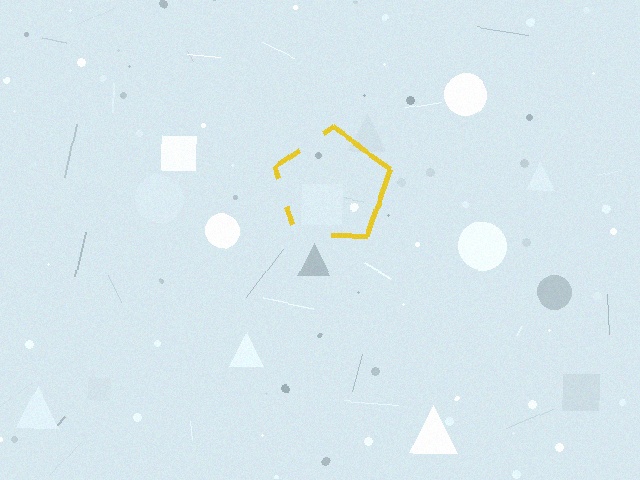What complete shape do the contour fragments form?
The contour fragments form a pentagon.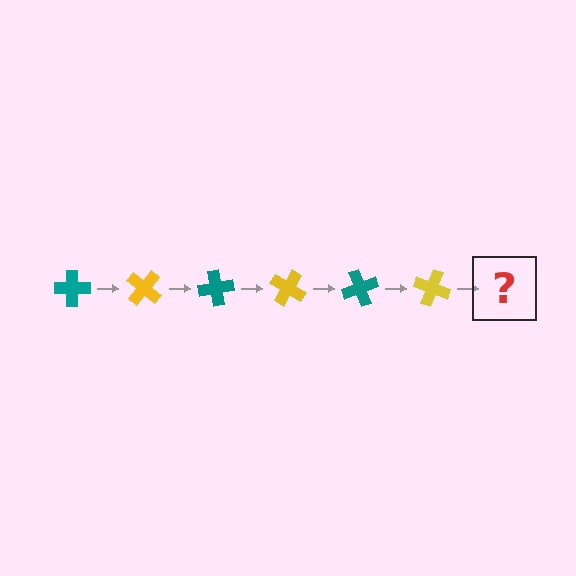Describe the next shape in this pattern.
It should be a teal cross, rotated 240 degrees from the start.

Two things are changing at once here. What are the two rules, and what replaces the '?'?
The two rules are that it rotates 40 degrees each step and the color cycles through teal and yellow. The '?' should be a teal cross, rotated 240 degrees from the start.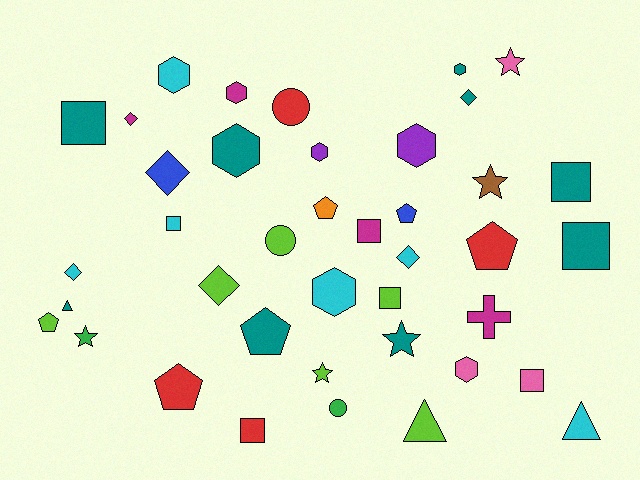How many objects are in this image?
There are 40 objects.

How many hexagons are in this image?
There are 8 hexagons.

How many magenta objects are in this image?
There are 4 magenta objects.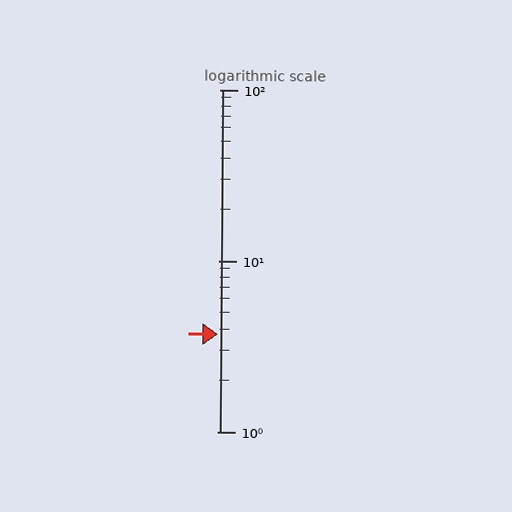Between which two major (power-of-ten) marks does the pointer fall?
The pointer is between 1 and 10.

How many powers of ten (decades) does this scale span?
The scale spans 2 decades, from 1 to 100.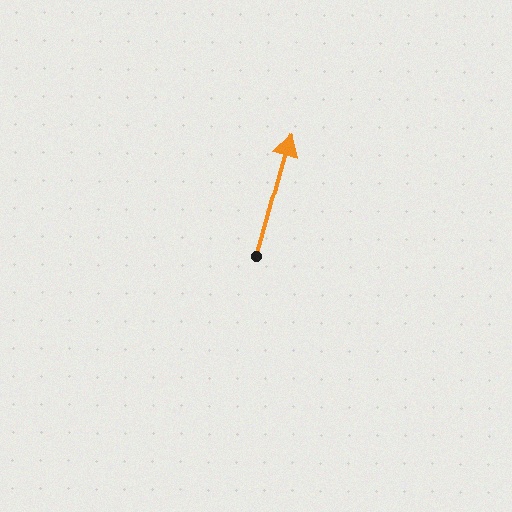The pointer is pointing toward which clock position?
Roughly 1 o'clock.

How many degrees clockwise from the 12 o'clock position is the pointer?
Approximately 16 degrees.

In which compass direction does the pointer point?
North.